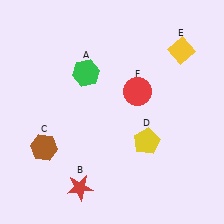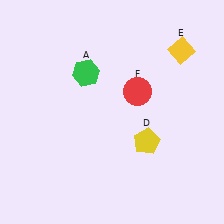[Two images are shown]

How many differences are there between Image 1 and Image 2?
There are 2 differences between the two images.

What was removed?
The red star (B), the brown hexagon (C) were removed in Image 2.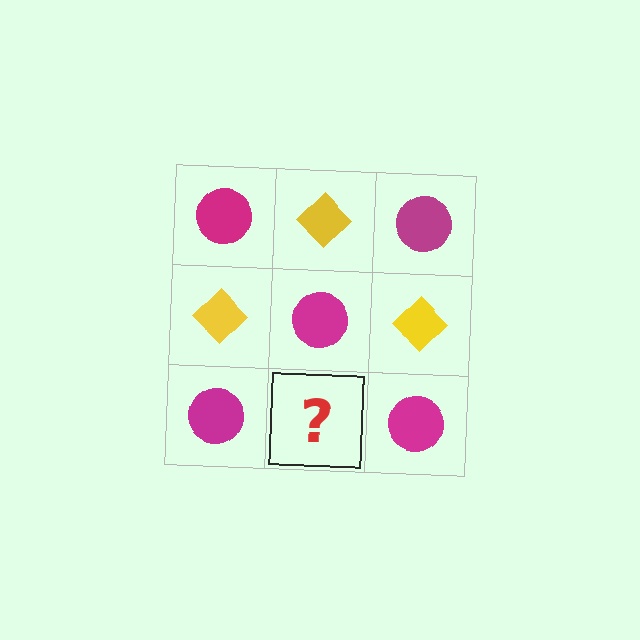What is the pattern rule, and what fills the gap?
The rule is that it alternates magenta circle and yellow diamond in a checkerboard pattern. The gap should be filled with a yellow diamond.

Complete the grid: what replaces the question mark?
The question mark should be replaced with a yellow diamond.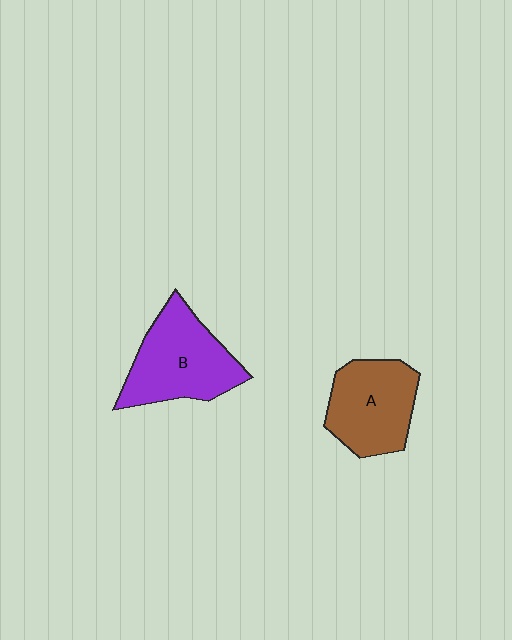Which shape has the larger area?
Shape B (purple).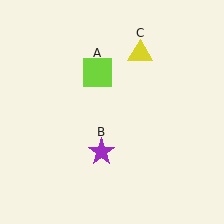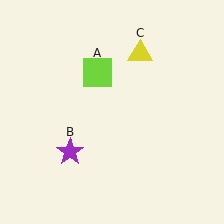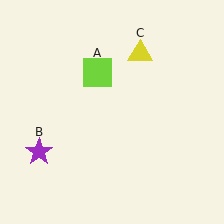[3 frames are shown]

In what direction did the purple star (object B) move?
The purple star (object B) moved left.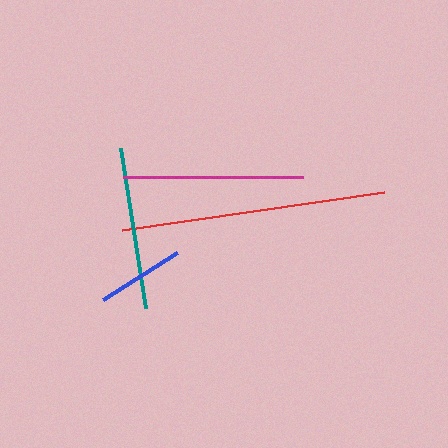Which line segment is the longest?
The red line is the longest at approximately 265 pixels.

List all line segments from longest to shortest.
From longest to shortest: red, magenta, teal, blue.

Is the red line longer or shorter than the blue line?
The red line is longer than the blue line.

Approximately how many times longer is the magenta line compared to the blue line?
The magenta line is approximately 2.0 times the length of the blue line.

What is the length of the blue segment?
The blue segment is approximately 88 pixels long.